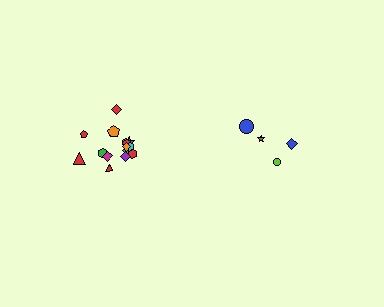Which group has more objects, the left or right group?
The left group.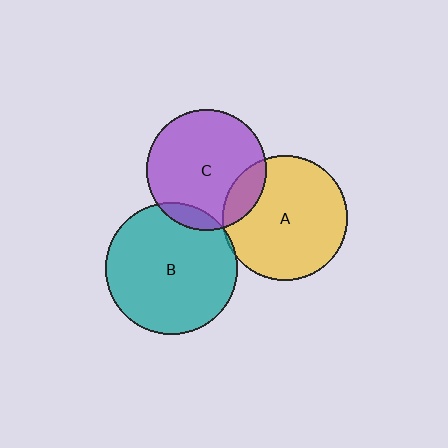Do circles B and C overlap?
Yes.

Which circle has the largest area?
Circle B (teal).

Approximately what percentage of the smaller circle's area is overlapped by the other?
Approximately 10%.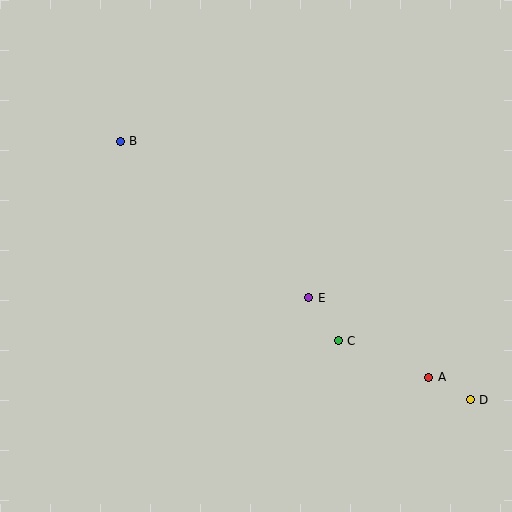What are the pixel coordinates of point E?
Point E is at (309, 298).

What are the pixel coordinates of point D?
Point D is at (470, 400).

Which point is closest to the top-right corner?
Point E is closest to the top-right corner.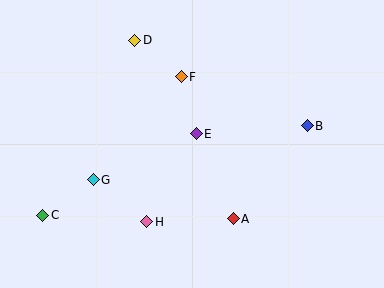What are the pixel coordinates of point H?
Point H is at (147, 222).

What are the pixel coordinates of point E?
Point E is at (196, 134).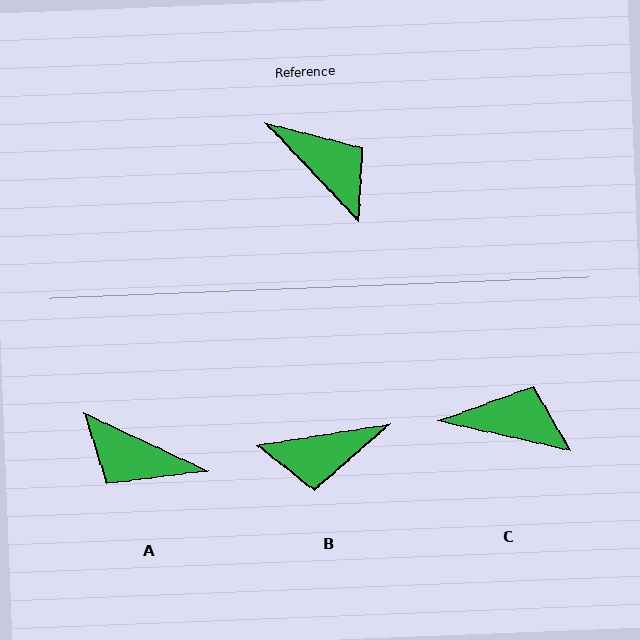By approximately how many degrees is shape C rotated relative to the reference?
Approximately 34 degrees counter-clockwise.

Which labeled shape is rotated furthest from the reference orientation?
A, about 158 degrees away.